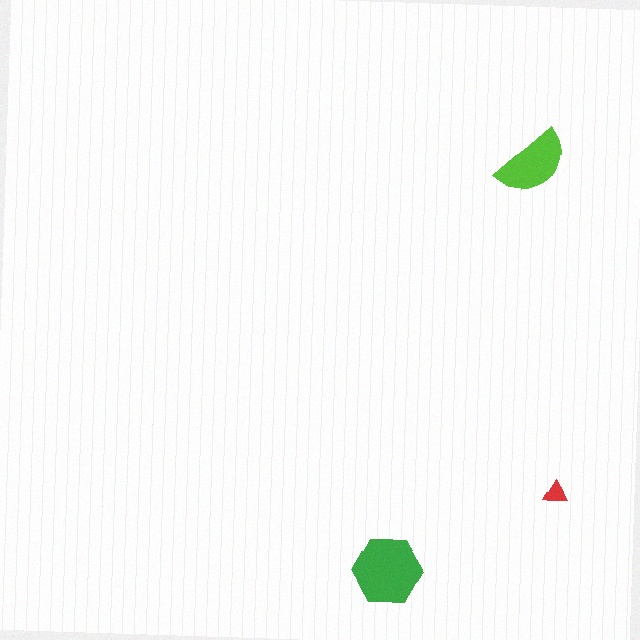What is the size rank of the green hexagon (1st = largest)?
1st.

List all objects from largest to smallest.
The green hexagon, the lime semicircle, the red triangle.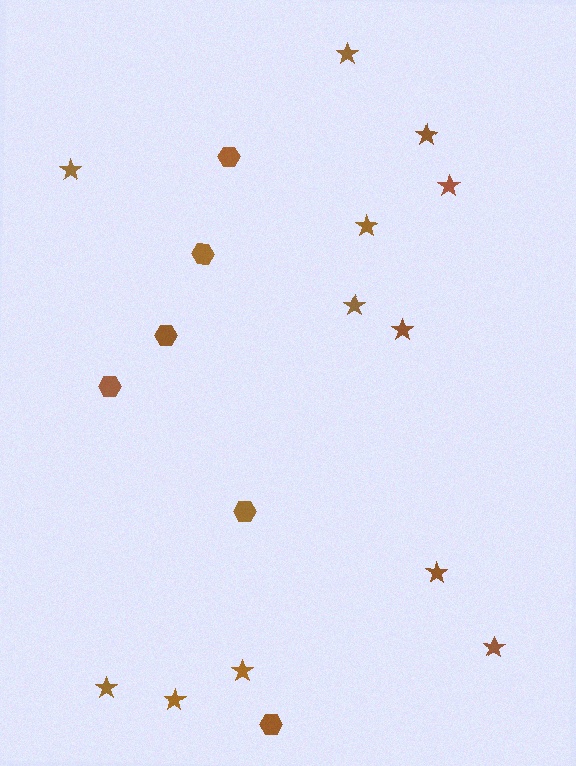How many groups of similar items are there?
There are 2 groups: one group of stars (12) and one group of hexagons (6).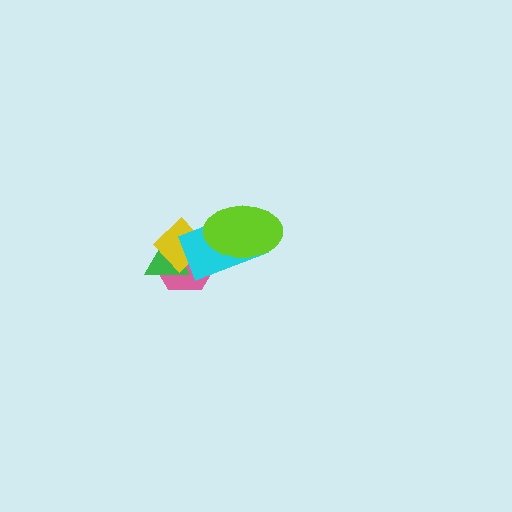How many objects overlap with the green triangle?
2 objects overlap with the green triangle.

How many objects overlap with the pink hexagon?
3 objects overlap with the pink hexagon.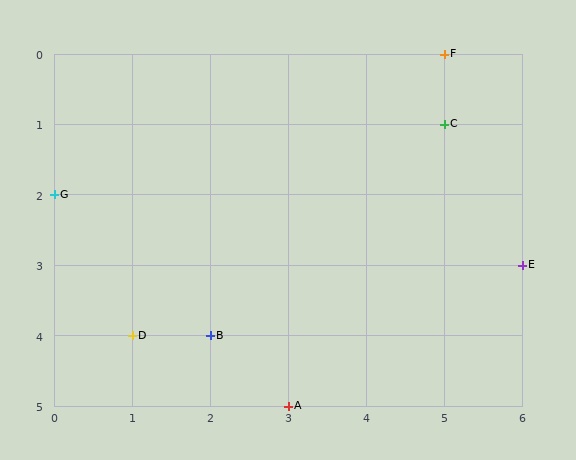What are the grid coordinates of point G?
Point G is at grid coordinates (0, 2).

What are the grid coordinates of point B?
Point B is at grid coordinates (2, 4).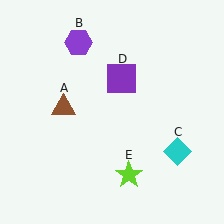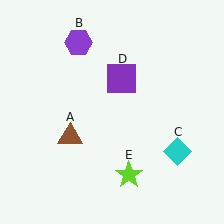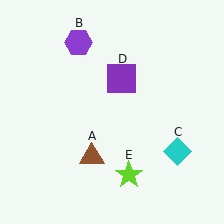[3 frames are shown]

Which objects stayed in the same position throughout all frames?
Purple hexagon (object B) and cyan diamond (object C) and purple square (object D) and lime star (object E) remained stationary.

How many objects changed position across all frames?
1 object changed position: brown triangle (object A).